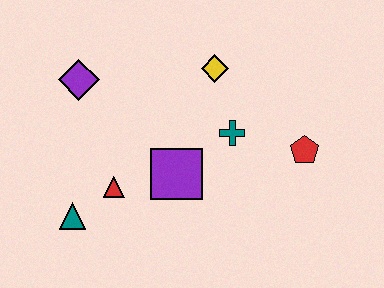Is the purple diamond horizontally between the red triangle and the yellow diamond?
No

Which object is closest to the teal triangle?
The red triangle is closest to the teal triangle.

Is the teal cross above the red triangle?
Yes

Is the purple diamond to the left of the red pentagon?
Yes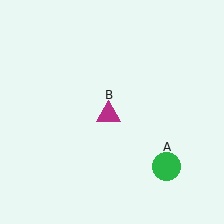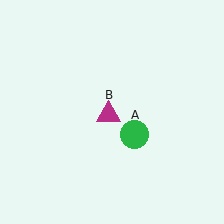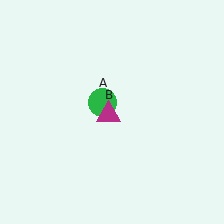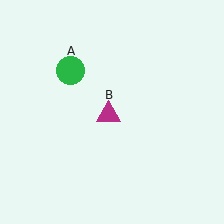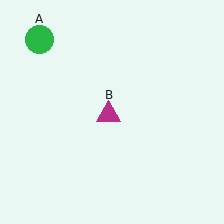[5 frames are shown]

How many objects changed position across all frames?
1 object changed position: green circle (object A).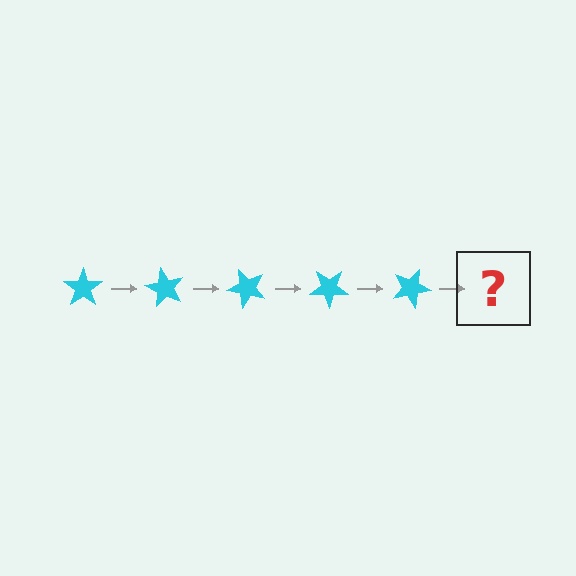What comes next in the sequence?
The next element should be a cyan star rotated 300 degrees.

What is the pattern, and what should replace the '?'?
The pattern is that the star rotates 60 degrees each step. The '?' should be a cyan star rotated 300 degrees.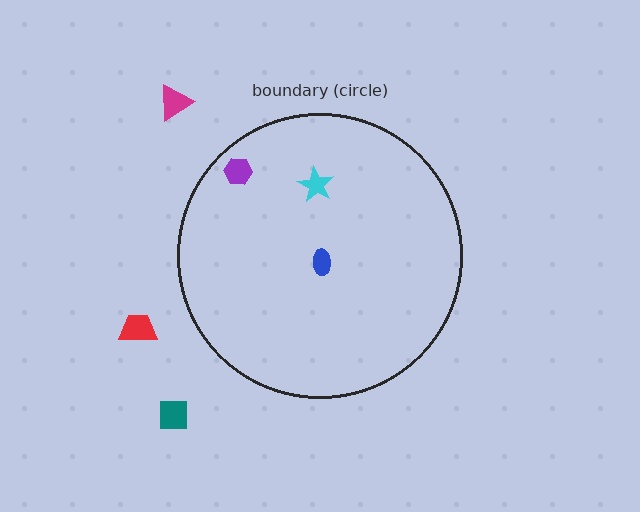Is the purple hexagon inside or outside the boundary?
Inside.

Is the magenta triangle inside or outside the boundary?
Outside.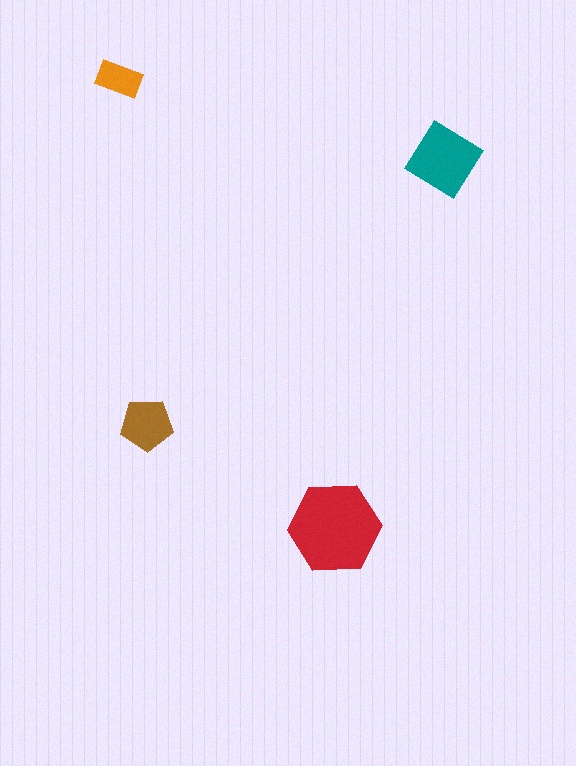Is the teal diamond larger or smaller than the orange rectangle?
Larger.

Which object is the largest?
The red hexagon.